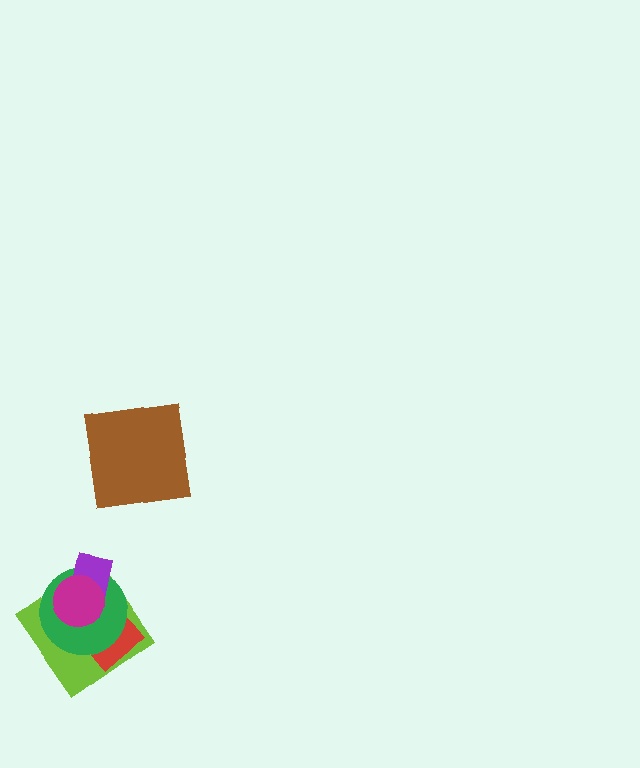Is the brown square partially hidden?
No, no other shape covers it.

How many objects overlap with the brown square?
0 objects overlap with the brown square.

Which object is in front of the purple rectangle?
The magenta circle is in front of the purple rectangle.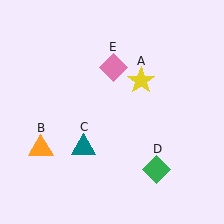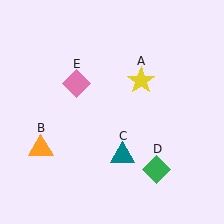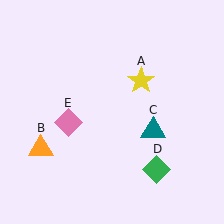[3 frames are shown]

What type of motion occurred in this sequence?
The teal triangle (object C), pink diamond (object E) rotated counterclockwise around the center of the scene.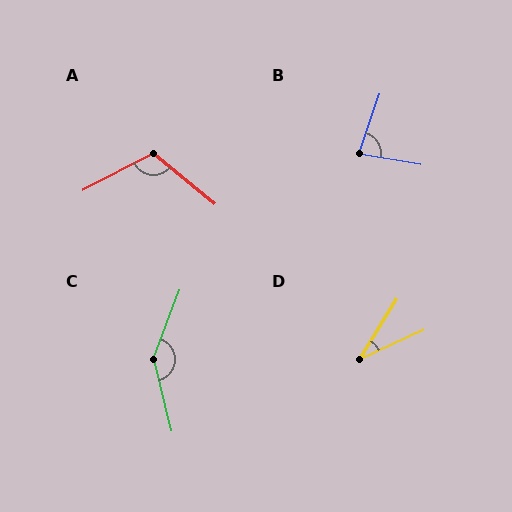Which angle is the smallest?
D, at approximately 33 degrees.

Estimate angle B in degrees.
Approximately 81 degrees.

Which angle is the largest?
C, at approximately 145 degrees.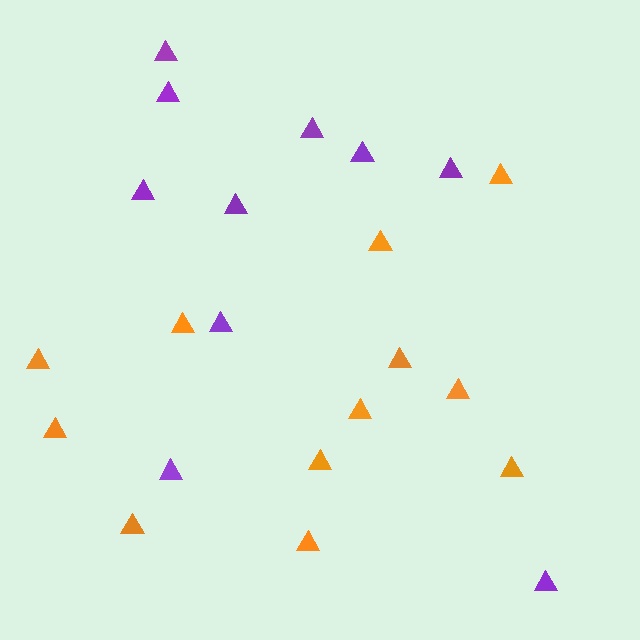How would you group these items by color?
There are 2 groups: one group of purple triangles (10) and one group of orange triangles (12).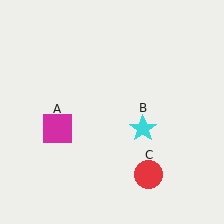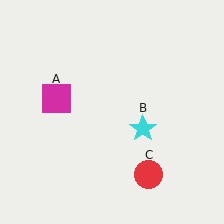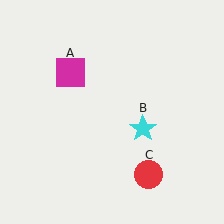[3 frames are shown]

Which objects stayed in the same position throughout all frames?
Cyan star (object B) and red circle (object C) remained stationary.